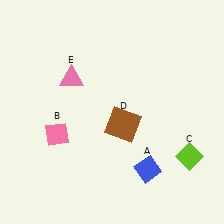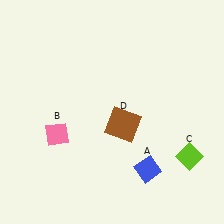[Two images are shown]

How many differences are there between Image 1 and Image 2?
There is 1 difference between the two images.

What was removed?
The pink triangle (E) was removed in Image 2.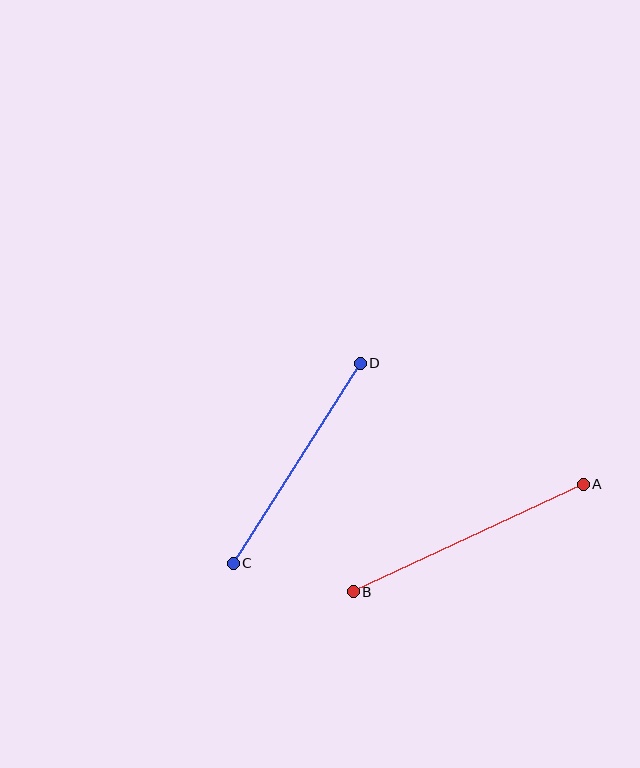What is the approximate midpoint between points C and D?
The midpoint is at approximately (297, 463) pixels.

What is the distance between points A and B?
The distance is approximately 254 pixels.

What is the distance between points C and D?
The distance is approximately 237 pixels.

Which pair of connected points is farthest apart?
Points A and B are farthest apart.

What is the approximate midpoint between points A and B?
The midpoint is at approximately (468, 538) pixels.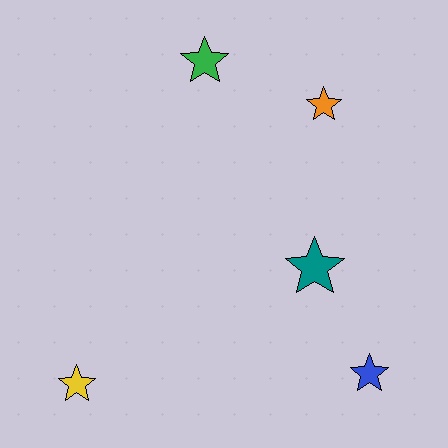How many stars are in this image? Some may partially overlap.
There are 5 stars.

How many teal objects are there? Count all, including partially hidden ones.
There is 1 teal object.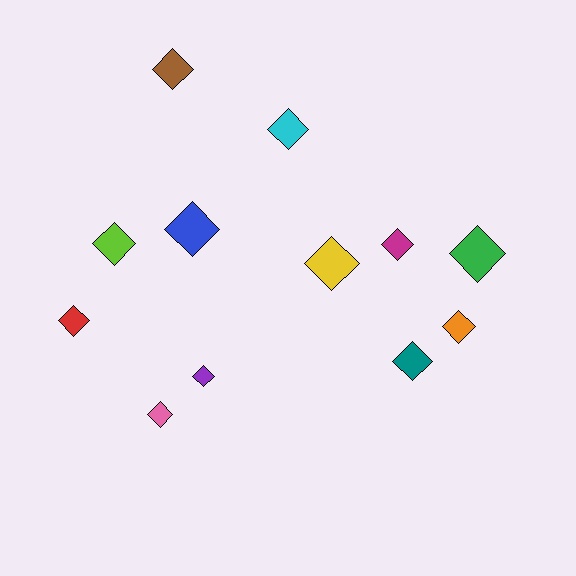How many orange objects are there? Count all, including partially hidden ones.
There is 1 orange object.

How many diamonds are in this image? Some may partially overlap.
There are 12 diamonds.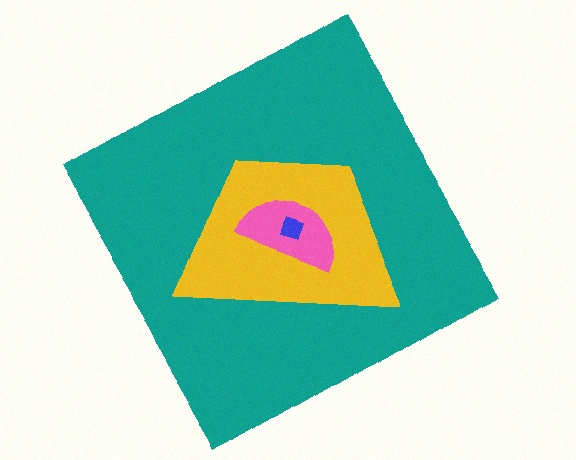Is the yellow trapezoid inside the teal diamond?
Yes.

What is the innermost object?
The blue diamond.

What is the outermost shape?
The teal diamond.